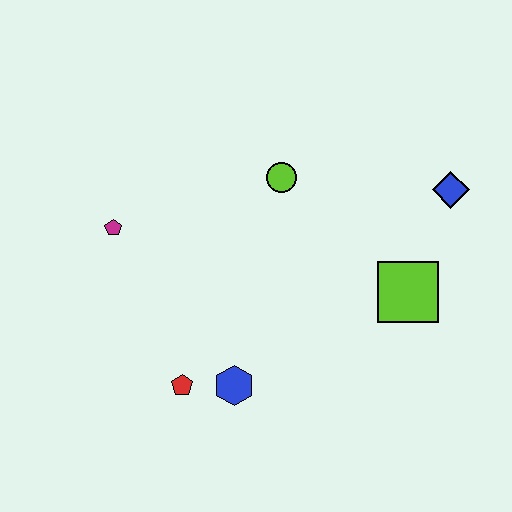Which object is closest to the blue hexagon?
The red pentagon is closest to the blue hexagon.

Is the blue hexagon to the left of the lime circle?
Yes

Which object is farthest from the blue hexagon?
The blue diamond is farthest from the blue hexagon.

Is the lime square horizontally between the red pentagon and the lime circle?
No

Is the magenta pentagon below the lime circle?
Yes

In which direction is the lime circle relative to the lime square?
The lime circle is to the left of the lime square.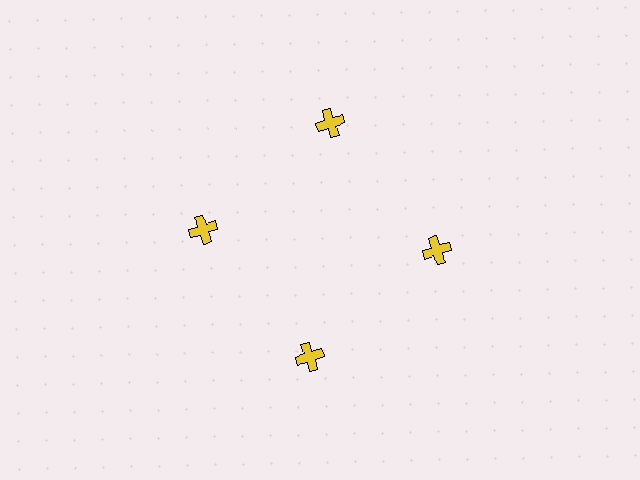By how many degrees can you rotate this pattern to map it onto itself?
The pattern maps onto itself every 90 degrees of rotation.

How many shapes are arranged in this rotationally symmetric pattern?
There are 4 shapes, arranged in 4 groups of 1.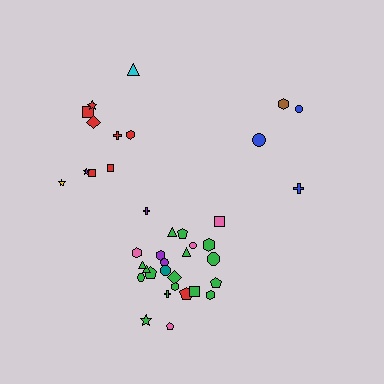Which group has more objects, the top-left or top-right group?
The top-left group.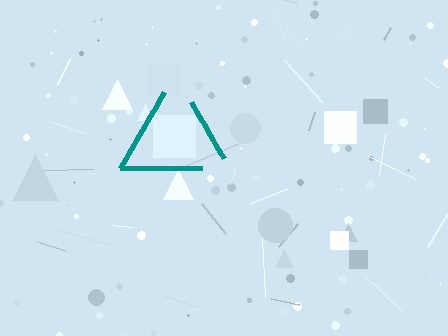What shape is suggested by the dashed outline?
The dashed outline suggests a triangle.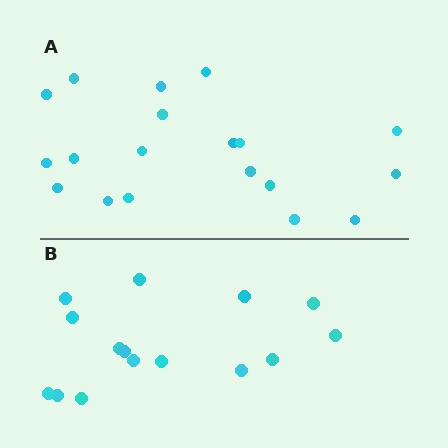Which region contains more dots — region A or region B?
Region A (the top region) has more dots.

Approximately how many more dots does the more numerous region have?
Region A has about 4 more dots than region B.